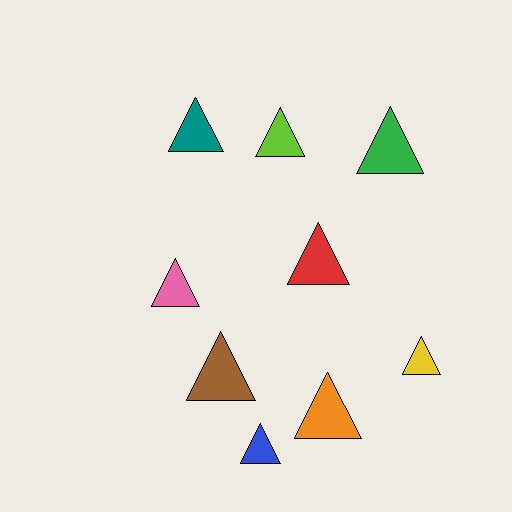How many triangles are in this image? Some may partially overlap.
There are 9 triangles.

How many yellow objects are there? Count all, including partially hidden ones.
There is 1 yellow object.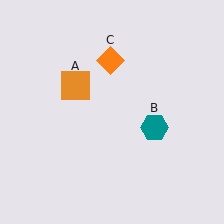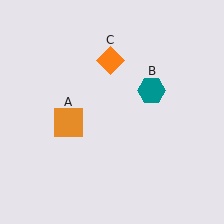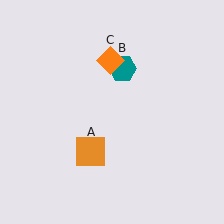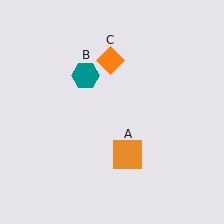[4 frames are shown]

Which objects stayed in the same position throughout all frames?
Orange diamond (object C) remained stationary.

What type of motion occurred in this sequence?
The orange square (object A), teal hexagon (object B) rotated counterclockwise around the center of the scene.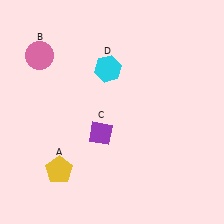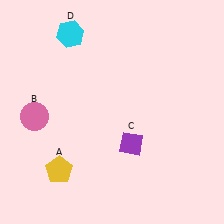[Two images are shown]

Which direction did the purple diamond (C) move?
The purple diamond (C) moved right.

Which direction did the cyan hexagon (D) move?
The cyan hexagon (D) moved left.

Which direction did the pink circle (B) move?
The pink circle (B) moved down.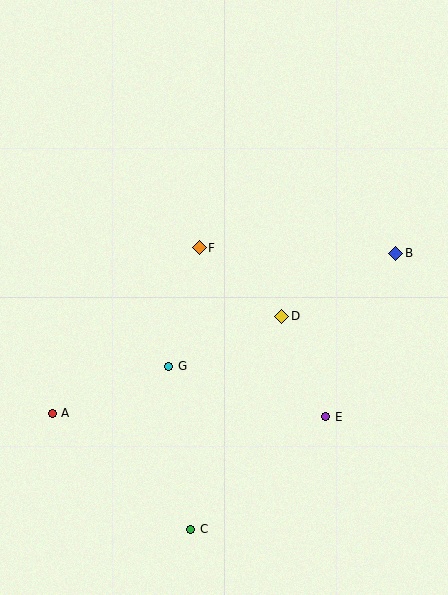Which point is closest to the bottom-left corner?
Point A is closest to the bottom-left corner.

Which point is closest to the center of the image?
Point F at (199, 248) is closest to the center.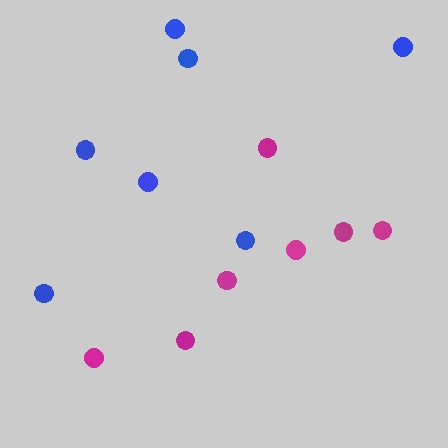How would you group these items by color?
There are 2 groups: one group of magenta circles (7) and one group of blue circles (7).